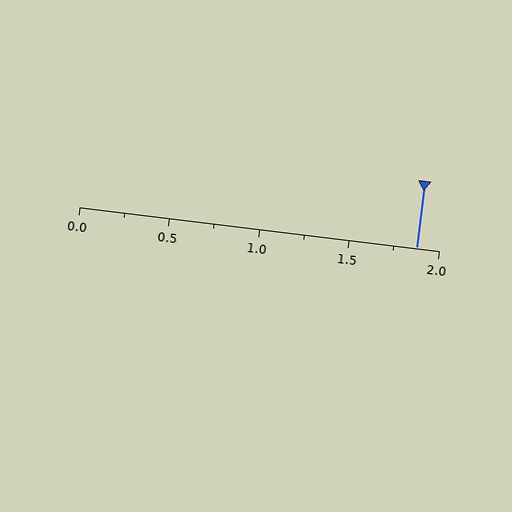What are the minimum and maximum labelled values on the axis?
The axis runs from 0.0 to 2.0.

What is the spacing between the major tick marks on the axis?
The major ticks are spaced 0.5 apart.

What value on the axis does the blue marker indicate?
The marker indicates approximately 1.88.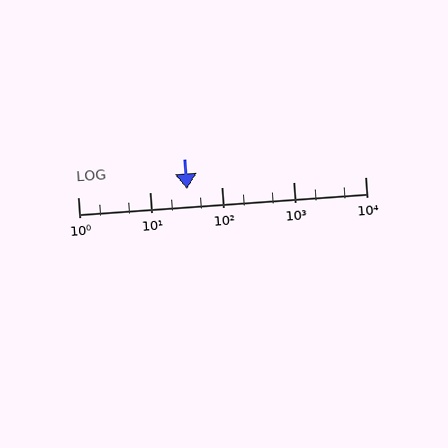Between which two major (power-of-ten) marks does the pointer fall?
The pointer is between 10 and 100.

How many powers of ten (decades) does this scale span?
The scale spans 4 decades, from 1 to 10000.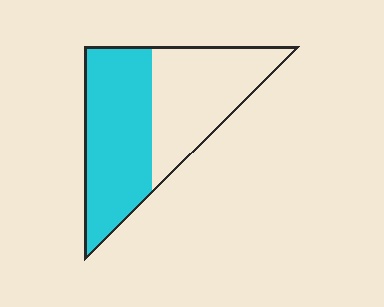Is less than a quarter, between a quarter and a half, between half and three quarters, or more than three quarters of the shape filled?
Between half and three quarters.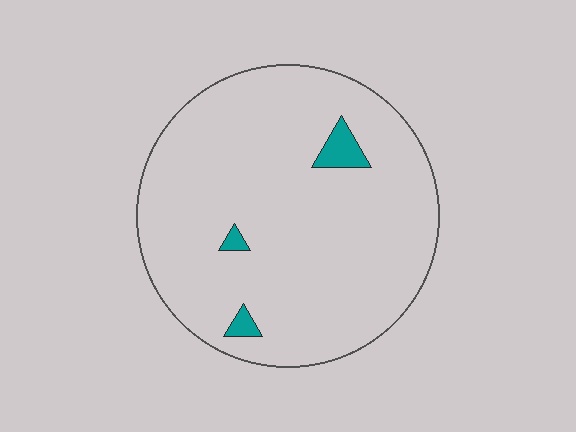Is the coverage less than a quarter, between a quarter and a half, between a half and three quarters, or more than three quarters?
Less than a quarter.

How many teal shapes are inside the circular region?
3.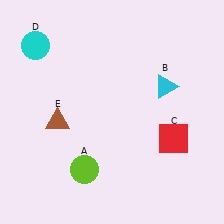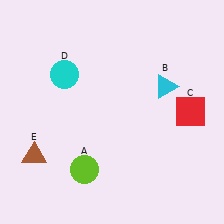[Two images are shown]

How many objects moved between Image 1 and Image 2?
3 objects moved between the two images.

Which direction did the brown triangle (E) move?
The brown triangle (E) moved down.